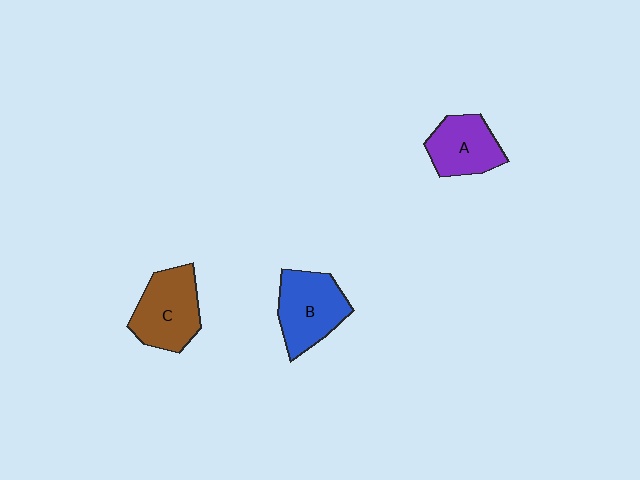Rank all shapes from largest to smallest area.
From largest to smallest: C (brown), B (blue), A (purple).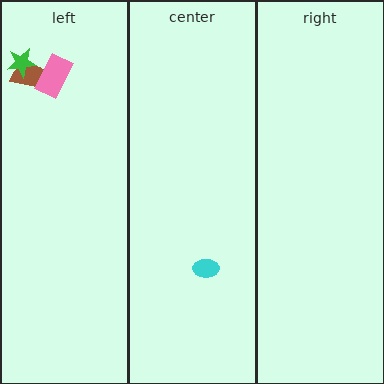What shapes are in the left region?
The brown semicircle, the green star, the pink rectangle.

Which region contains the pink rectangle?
The left region.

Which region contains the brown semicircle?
The left region.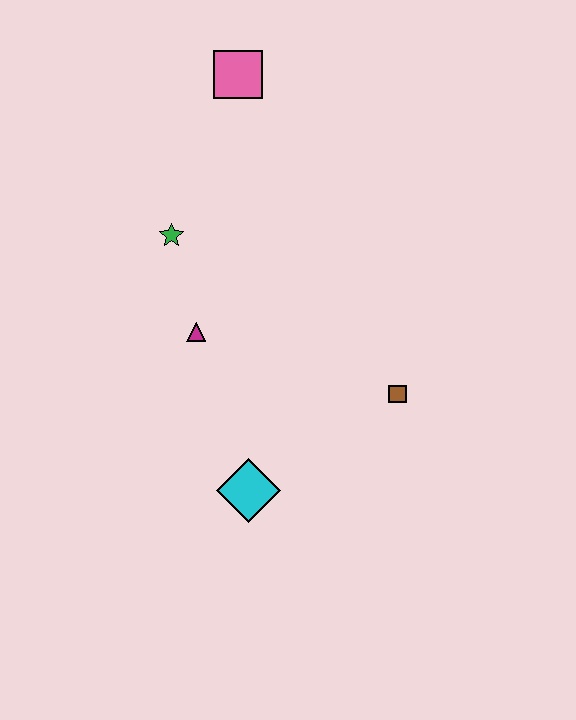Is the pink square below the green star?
No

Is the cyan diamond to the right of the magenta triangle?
Yes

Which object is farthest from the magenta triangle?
The pink square is farthest from the magenta triangle.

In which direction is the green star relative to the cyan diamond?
The green star is above the cyan diamond.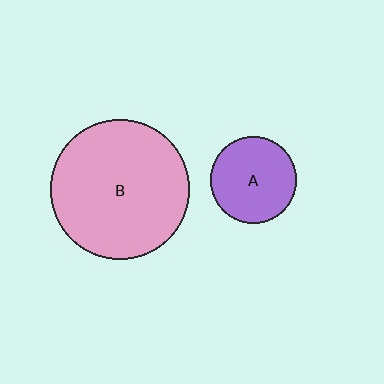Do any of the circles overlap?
No, none of the circles overlap.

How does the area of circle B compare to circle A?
Approximately 2.6 times.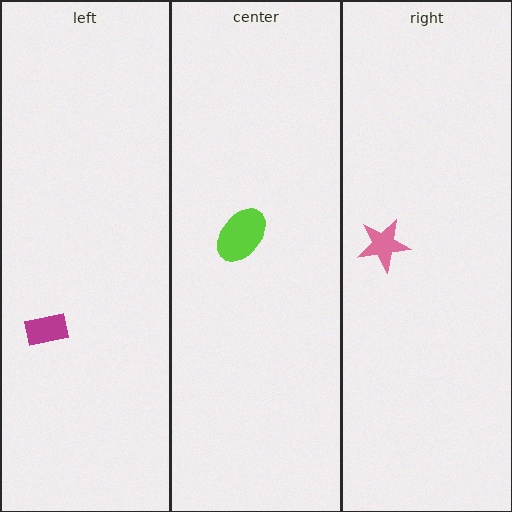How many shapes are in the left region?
1.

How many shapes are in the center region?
1.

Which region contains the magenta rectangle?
The left region.